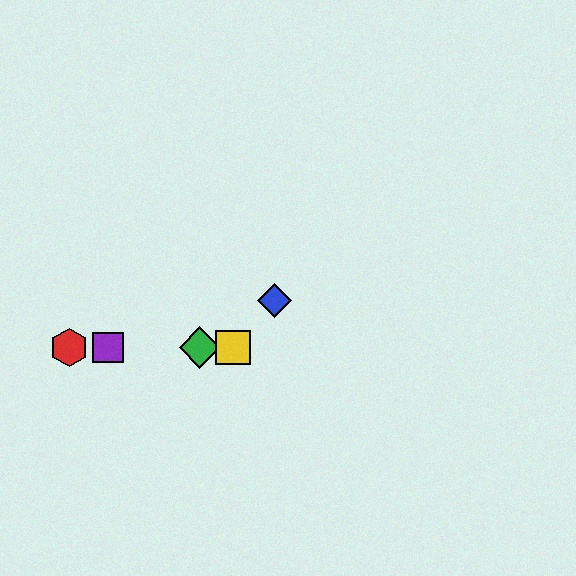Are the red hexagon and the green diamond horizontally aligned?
Yes, both are at y≈347.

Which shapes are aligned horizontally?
The red hexagon, the green diamond, the yellow square, the purple square are aligned horizontally.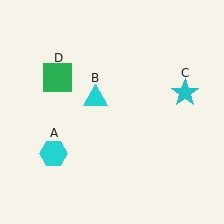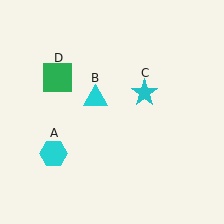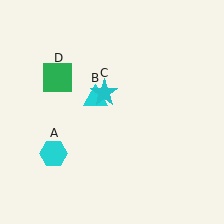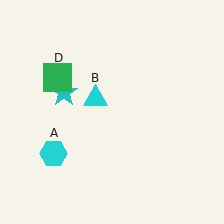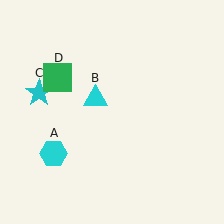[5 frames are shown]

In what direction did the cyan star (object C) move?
The cyan star (object C) moved left.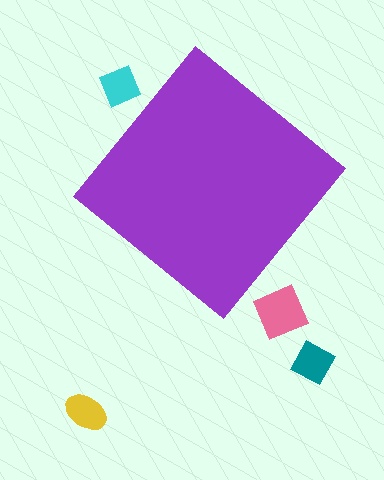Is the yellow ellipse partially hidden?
No, the yellow ellipse is fully visible.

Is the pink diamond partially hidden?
No, the pink diamond is fully visible.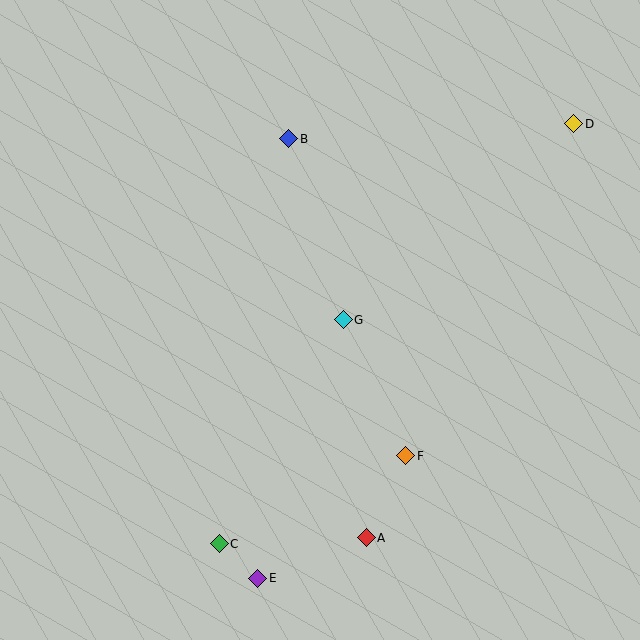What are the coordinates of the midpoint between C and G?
The midpoint between C and G is at (281, 432).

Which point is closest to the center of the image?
Point G at (343, 320) is closest to the center.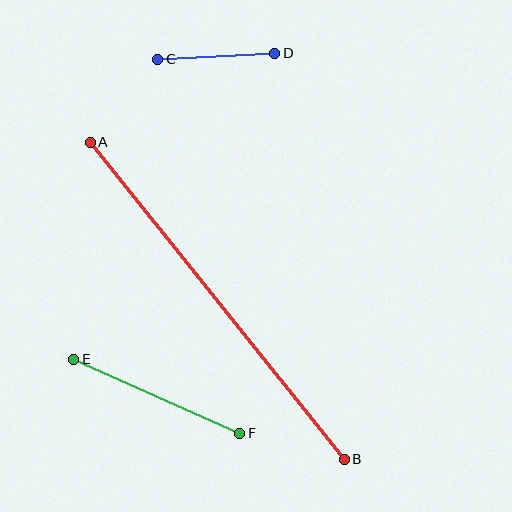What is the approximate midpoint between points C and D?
The midpoint is at approximately (216, 56) pixels.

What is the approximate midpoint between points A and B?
The midpoint is at approximately (217, 301) pixels.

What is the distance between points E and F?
The distance is approximately 182 pixels.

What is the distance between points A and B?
The distance is approximately 406 pixels.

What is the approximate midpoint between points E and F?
The midpoint is at approximately (157, 396) pixels.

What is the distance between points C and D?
The distance is approximately 117 pixels.